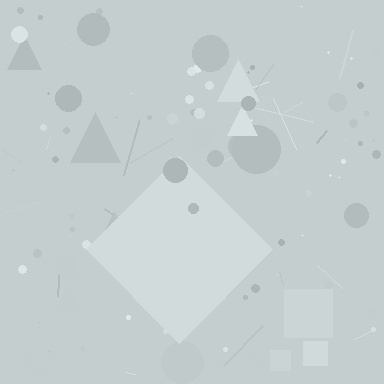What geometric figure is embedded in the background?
A diamond is embedded in the background.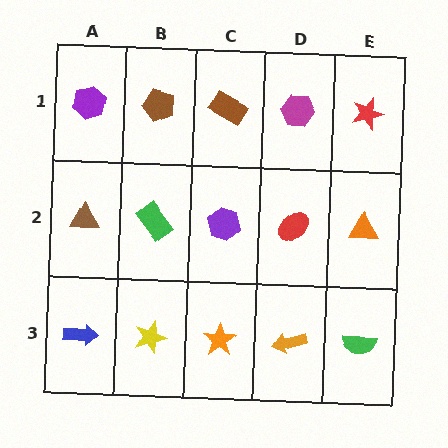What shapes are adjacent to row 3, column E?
An orange triangle (row 2, column E), an orange arrow (row 3, column D).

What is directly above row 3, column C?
A purple hexagon.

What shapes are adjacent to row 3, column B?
A green rectangle (row 2, column B), a blue arrow (row 3, column A), an orange star (row 3, column C).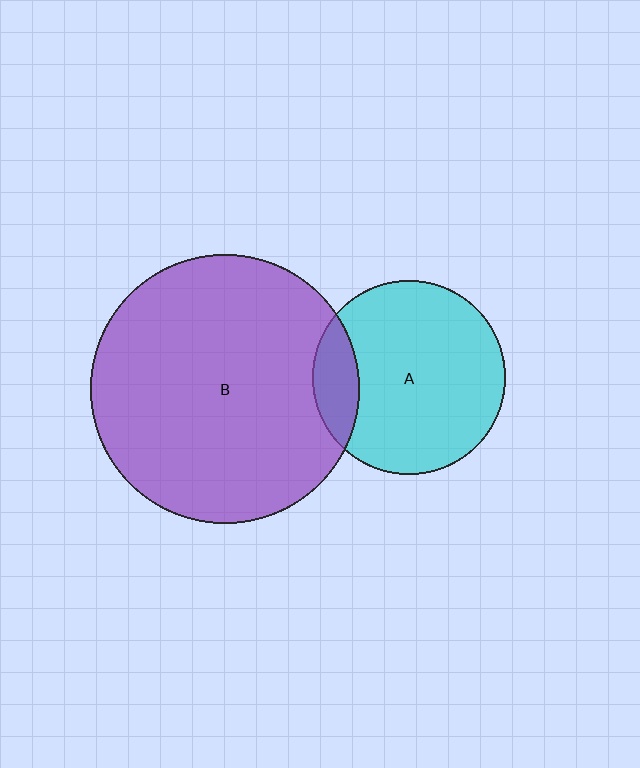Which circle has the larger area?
Circle B (purple).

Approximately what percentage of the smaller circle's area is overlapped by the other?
Approximately 15%.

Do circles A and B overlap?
Yes.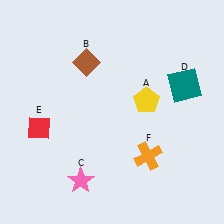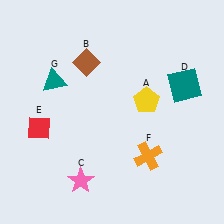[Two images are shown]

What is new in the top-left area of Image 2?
A teal triangle (G) was added in the top-left area of Image 2.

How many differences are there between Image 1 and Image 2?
There is 1 difference between the two images.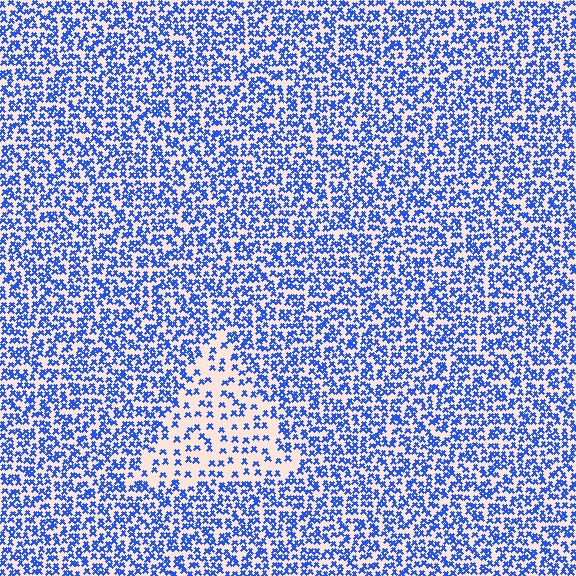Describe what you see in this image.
The image contains small blue elements arranged at two different densities. A triangle-shaped region is visible where the elements are less densely packed than the surrounding area.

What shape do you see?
I see a triangle.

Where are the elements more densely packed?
The elements are more densely packed outside the triangle boundary.